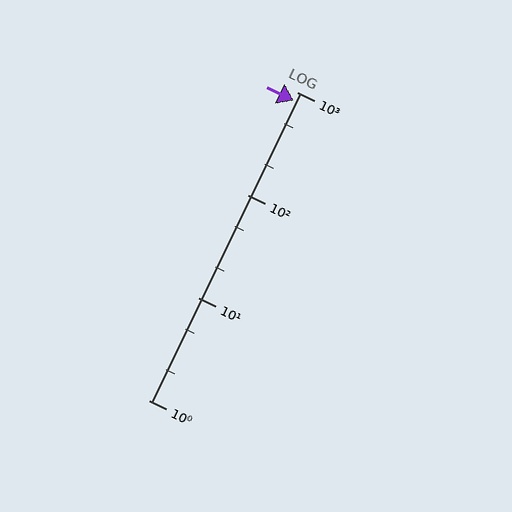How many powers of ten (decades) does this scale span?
The scale spans 3 decades, from 1 to 1000.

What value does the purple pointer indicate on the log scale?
The pointer indicates approximately 820.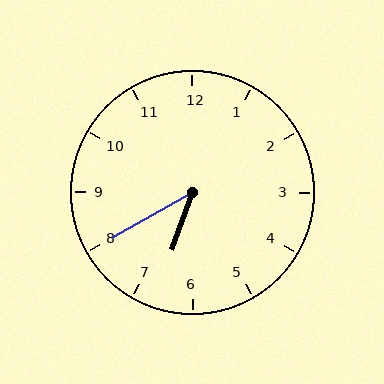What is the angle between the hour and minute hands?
Approximately 40 degrees.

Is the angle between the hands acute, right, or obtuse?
It is acute.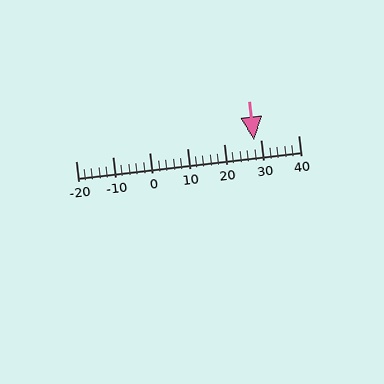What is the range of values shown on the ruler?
The ruler shows values from -20 to 40.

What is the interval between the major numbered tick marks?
The major tick marks are spaced 10 units apart.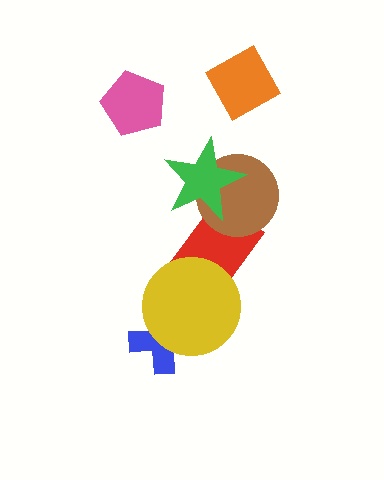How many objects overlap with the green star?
2 objects overlap with the green star.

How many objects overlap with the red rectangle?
3 objects overlap with the red rectangle.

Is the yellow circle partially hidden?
No, no other shape covers it.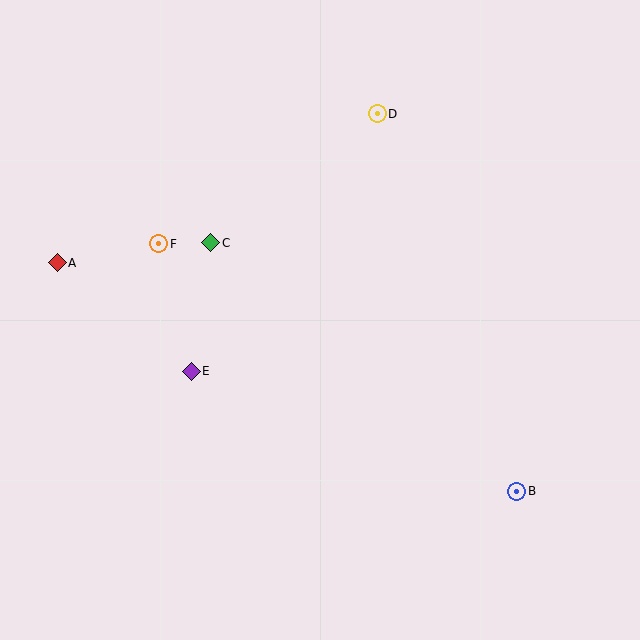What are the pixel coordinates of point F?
Point F is at (159, 244).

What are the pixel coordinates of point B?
Point B is at (517, 491).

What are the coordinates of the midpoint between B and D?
The midpoint between B and D is at (447, 302).